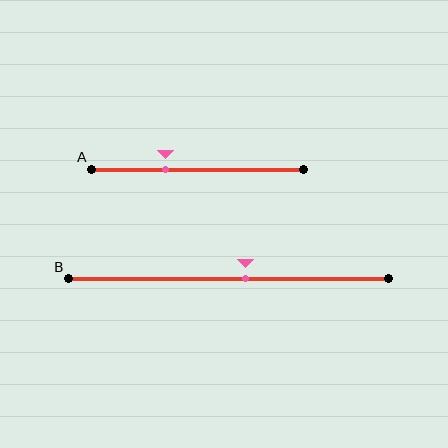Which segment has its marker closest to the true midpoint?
Segment B has its marker closest to the true midpoint.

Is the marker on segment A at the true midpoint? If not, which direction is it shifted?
No, the marker on segment A is shifted to the left by about 15% of the segment length.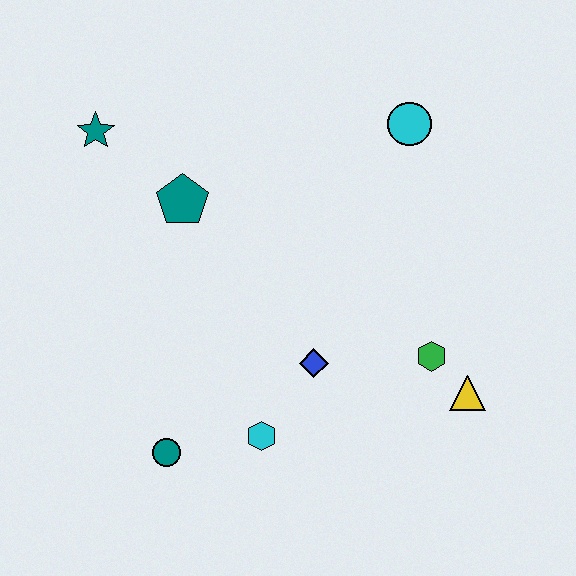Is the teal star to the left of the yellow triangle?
Yes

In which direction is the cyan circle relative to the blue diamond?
The cyan circle is above the blue diamond.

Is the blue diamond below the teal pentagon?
Yes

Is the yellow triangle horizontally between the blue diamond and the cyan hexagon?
No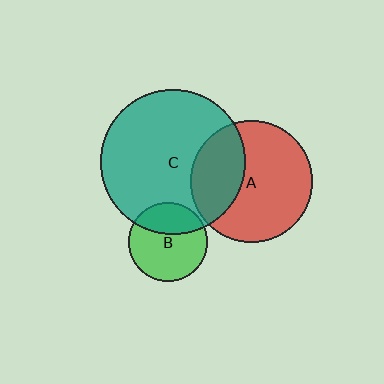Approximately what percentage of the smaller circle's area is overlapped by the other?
Approximately 35%.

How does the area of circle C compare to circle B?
Approximately 3.4 times.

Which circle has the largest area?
Circle C (teal).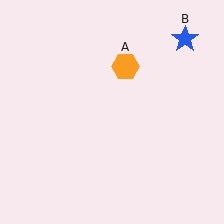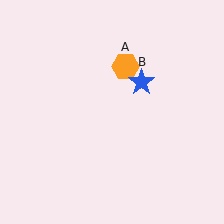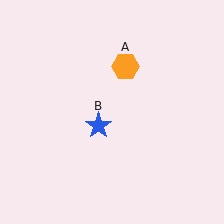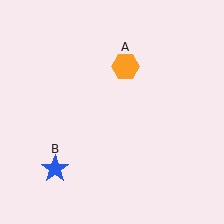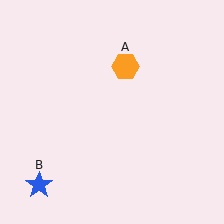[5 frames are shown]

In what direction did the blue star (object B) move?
The blue star (object B) moved down and to the left.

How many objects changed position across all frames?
1 object changed position: blue star (object B).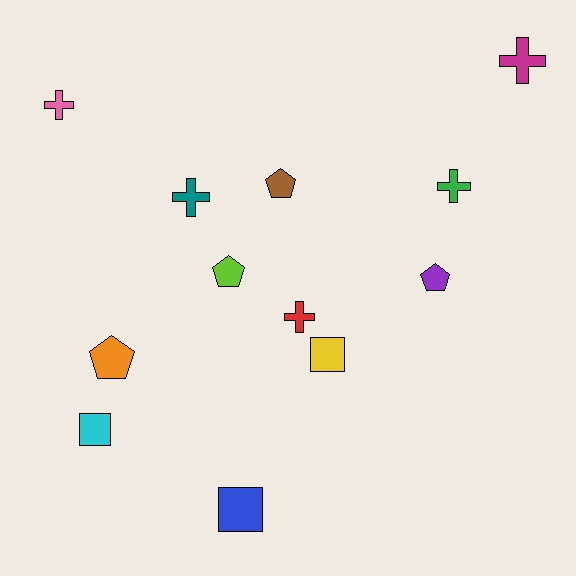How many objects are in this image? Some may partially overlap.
There are 12 objects.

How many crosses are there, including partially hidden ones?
There are 5 crosses.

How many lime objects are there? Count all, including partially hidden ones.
There is 1 lime object.